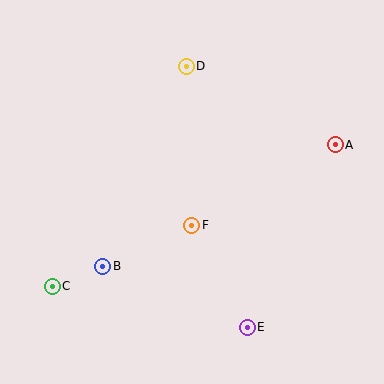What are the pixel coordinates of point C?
Point C is at (52, 286).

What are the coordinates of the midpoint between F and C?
The midpoint between F and C is at (122, 256).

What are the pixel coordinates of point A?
Point A is at (335, 145).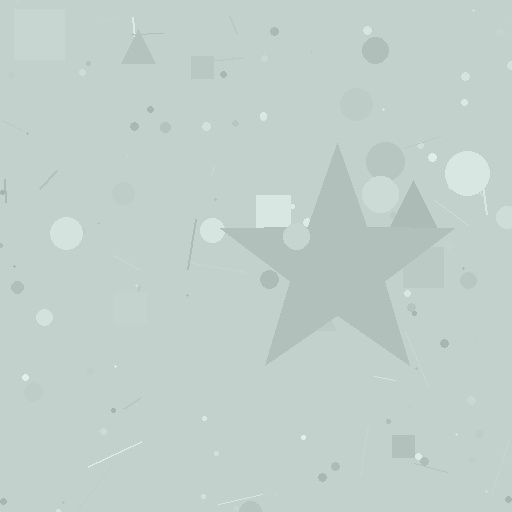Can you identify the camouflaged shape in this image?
The camouflaged shape is a star.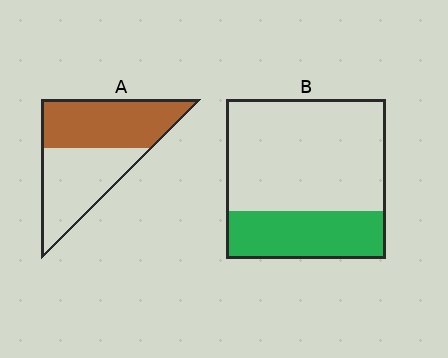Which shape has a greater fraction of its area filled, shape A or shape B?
Shape A.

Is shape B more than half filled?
No.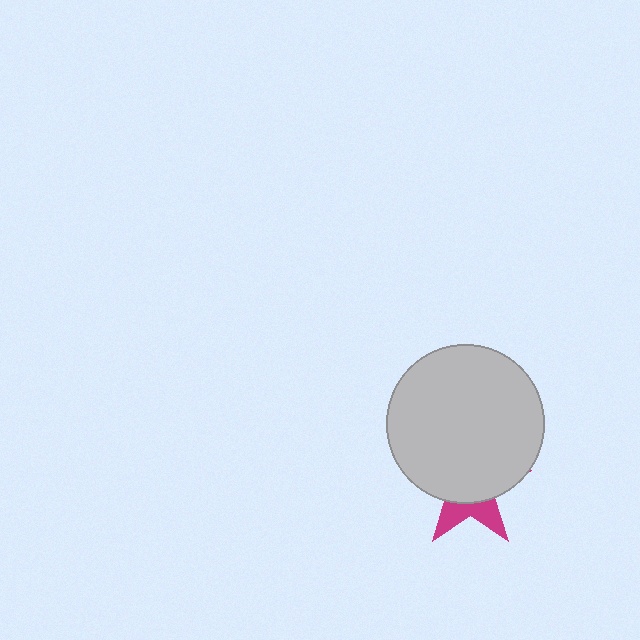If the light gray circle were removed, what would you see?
You would see the complete magenta star.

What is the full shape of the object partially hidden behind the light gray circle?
The partially hidden object is a magenta star.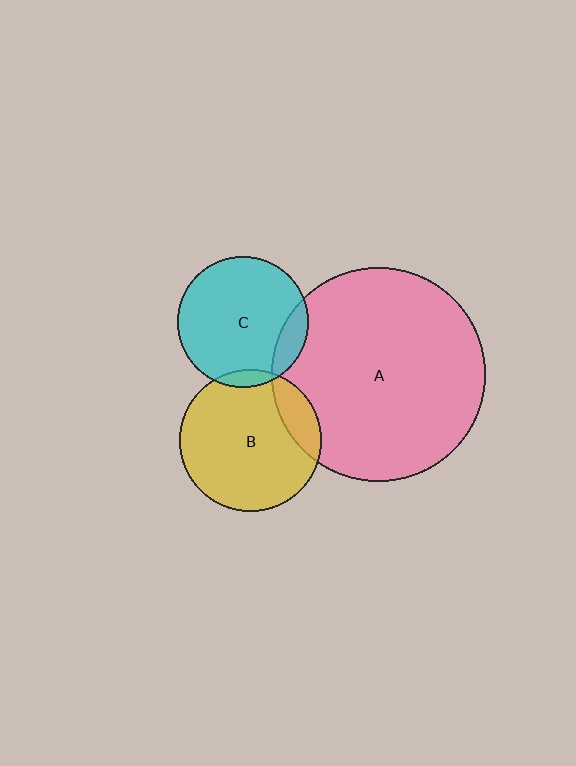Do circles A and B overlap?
Yes.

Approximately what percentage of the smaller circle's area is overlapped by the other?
Approximately 15%.